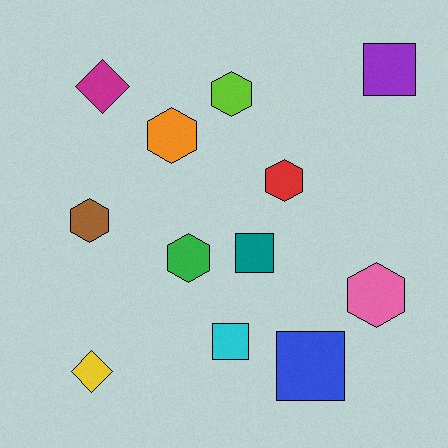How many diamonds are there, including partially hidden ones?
There are 2 diamonds.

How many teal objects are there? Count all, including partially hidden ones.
There is 1 teal object.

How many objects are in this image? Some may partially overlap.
There are 12 objects.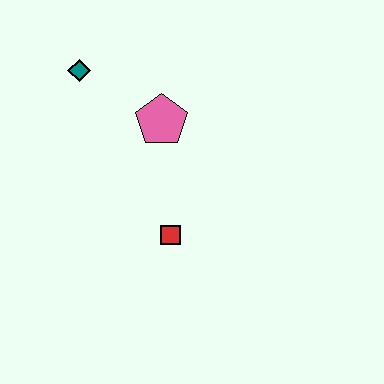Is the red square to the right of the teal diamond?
Yes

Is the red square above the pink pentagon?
No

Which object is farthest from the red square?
The teal diamond is farthest from the red square.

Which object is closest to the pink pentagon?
The teal diamond is closest to the pink pentagon.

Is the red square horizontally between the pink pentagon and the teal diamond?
No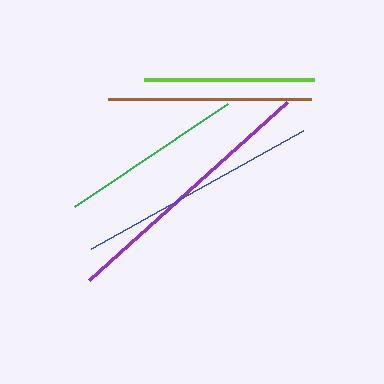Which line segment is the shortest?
The lime line is the shortest at approximately 170 pixels.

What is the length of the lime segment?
The lime segment is approximately 170 pixels long.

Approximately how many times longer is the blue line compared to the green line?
The blue line is approximately 1.3 times the length of the green line.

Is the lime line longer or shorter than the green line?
The green line is longer than the lime line.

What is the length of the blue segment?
The blue segment is approximately 242 pixels long.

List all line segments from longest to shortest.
From longest to shortest: purple, blue, brown, green, lime.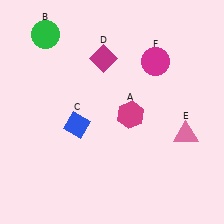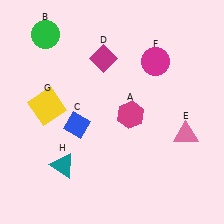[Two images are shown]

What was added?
A yellow square (G), a teal triangle (H) were added in Image 2.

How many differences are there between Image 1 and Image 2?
There are 2 differences between the two images.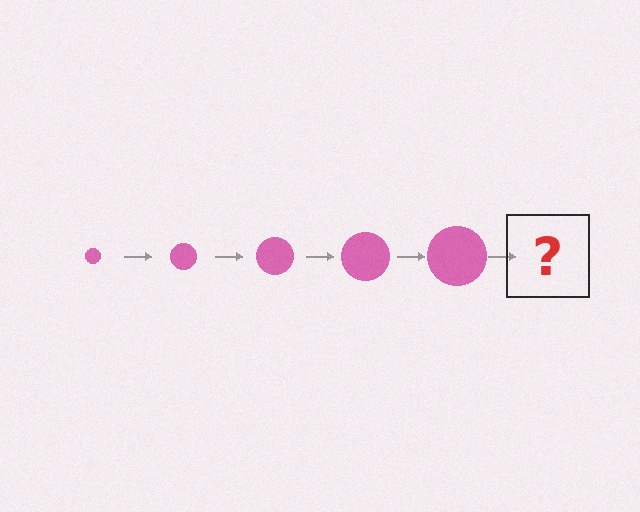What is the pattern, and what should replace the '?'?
The pattern is that the circle gets progressively larger each step. The '?' should be a pink circle, larger than the previous one.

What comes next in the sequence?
The next element should be a pink circle, larger than the previous one.